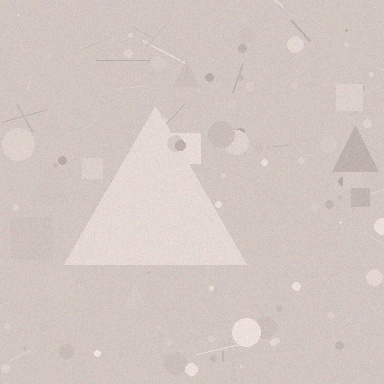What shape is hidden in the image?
A triangle is hidden in the image.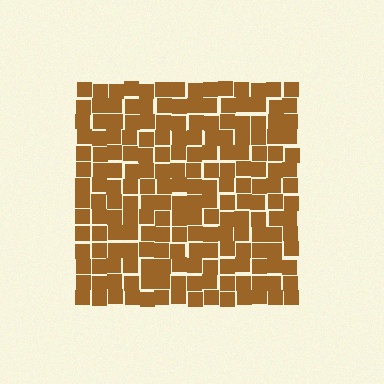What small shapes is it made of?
It is made of small squares.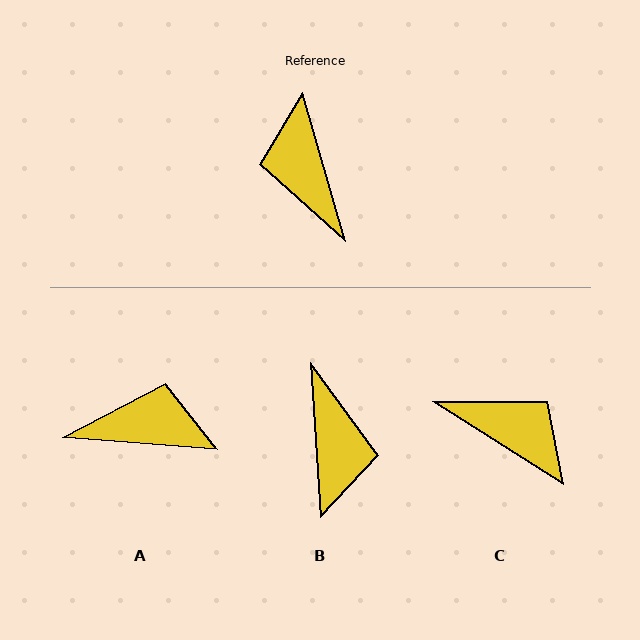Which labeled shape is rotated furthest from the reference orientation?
B, about 167 degrees away.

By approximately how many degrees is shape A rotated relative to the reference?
Approximately 111 degrees clockwise.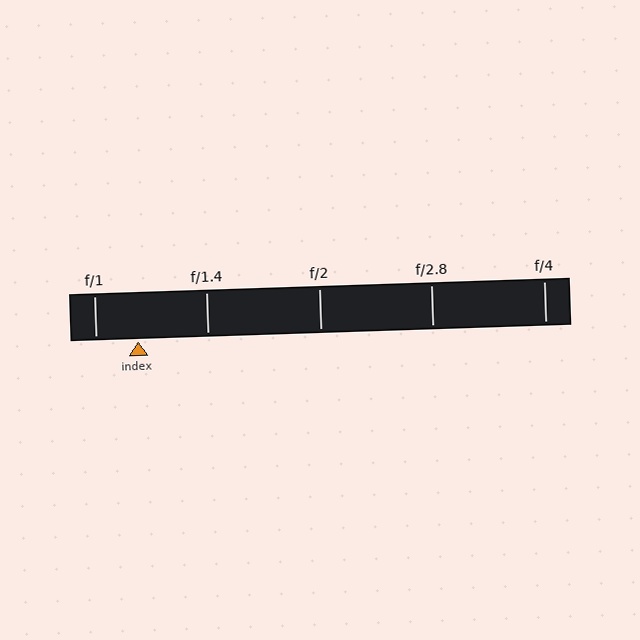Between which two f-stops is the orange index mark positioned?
The index mark is between f/1 and f/1.4.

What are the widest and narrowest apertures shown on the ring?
The widest aperture shown is f/1 and the narrowest is f/4.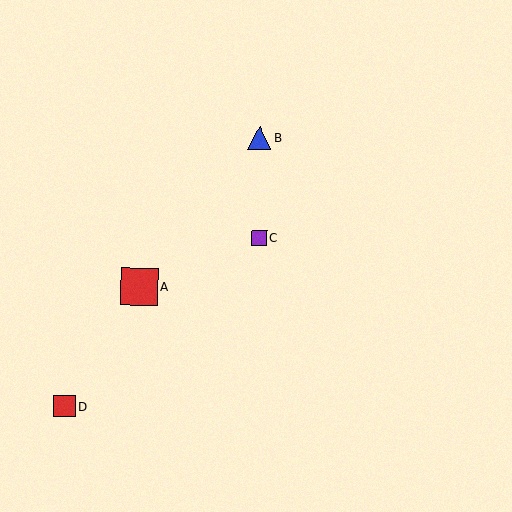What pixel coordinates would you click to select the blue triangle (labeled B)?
Click at (260, 138) to select the blue triangle B.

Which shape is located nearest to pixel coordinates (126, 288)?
The red square (labeled A) at (139, 287) is nearest to that location.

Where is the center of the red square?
The center of the red square is at (65, 406).